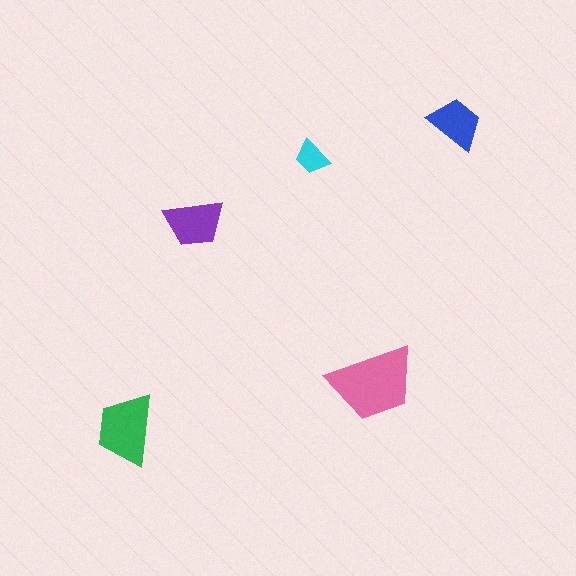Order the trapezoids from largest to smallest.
the pink one, the green one, the purple one, the blue one, the cyan one.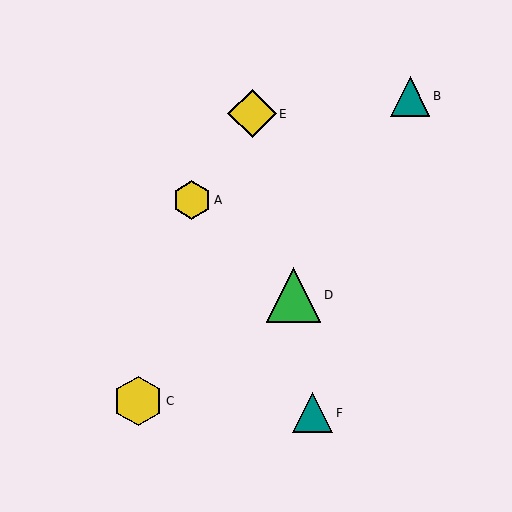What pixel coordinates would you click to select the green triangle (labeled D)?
Click at (294, 295) to select the green triangle D.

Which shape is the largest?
The green triangle (labeled D) is the largest.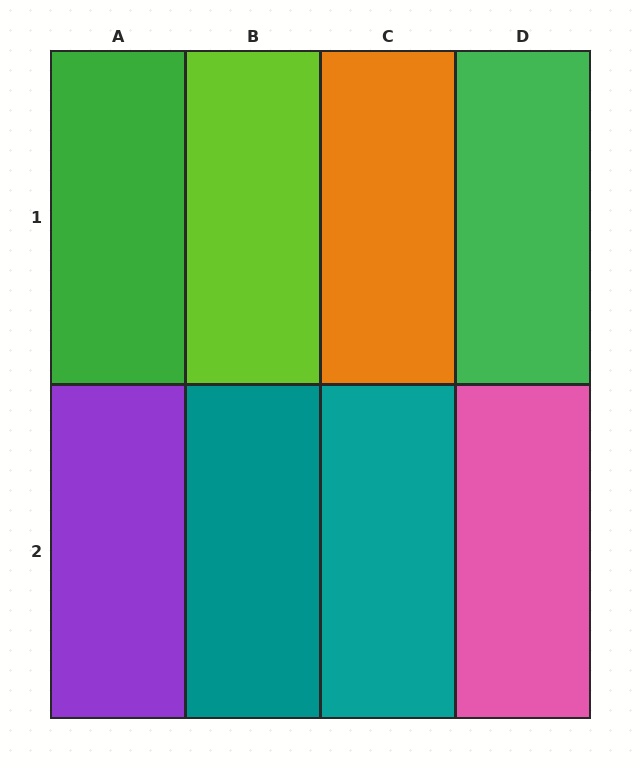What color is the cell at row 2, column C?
Teal.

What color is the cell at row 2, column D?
Pink.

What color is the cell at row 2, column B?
Teal.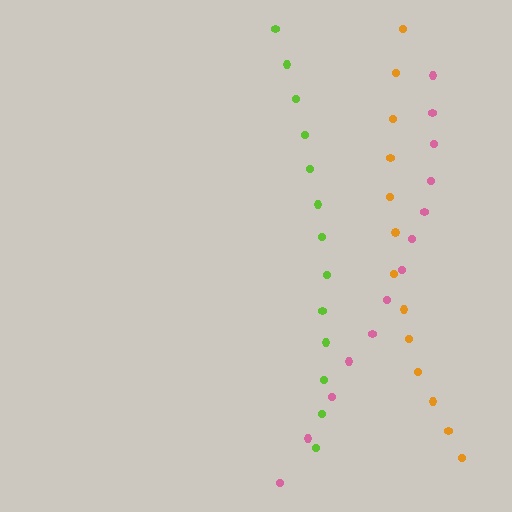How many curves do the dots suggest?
There are 3 distinct paths.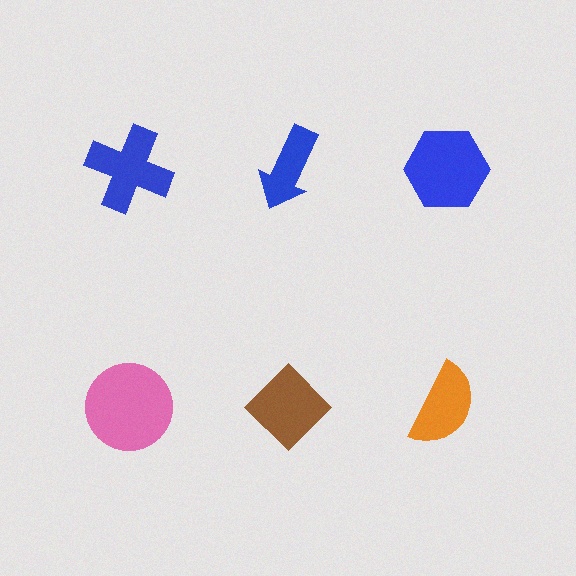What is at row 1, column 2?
A blue arrow.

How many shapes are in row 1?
3 shapes.